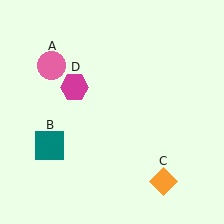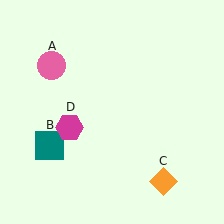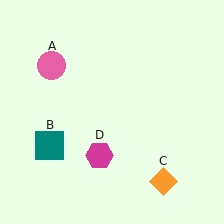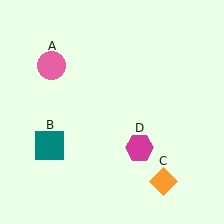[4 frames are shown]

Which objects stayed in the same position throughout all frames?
Pink circle (object A) and teal square (object B) and orange diamond (object C) remained stationary.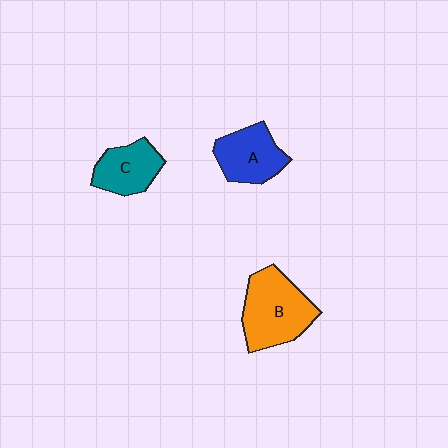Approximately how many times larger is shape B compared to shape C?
Approximately 1.5 times.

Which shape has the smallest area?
Shape C (teal).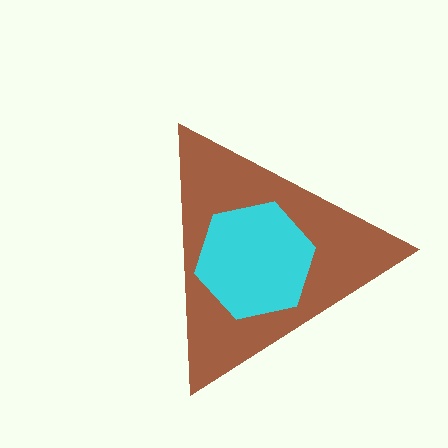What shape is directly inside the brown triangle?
The cyan hexagon.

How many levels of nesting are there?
2.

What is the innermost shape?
The cyan hexagon.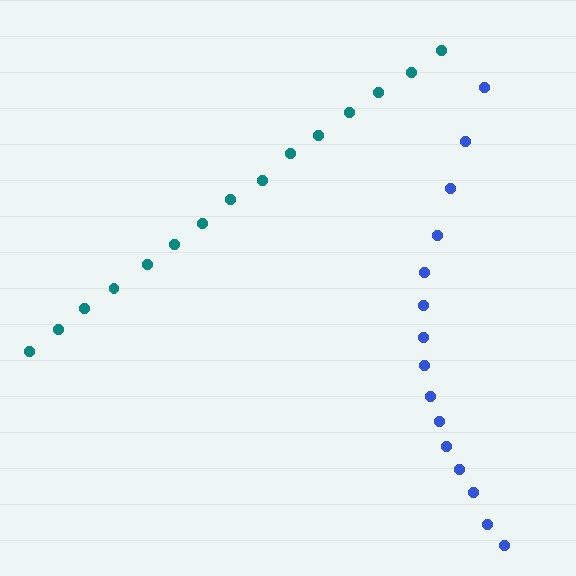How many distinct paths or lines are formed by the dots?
There are 2 distinct paths.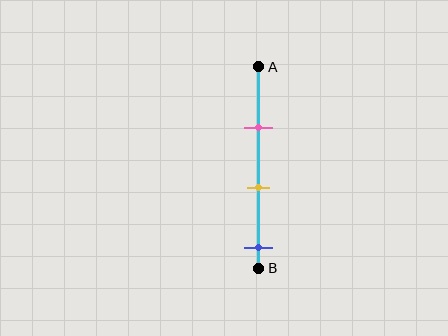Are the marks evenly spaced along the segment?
Yes, the marks are approximately evenly spaced.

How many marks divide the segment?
There are 3 marks dividing the segment.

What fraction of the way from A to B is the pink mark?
The pink mark is approximately 30% (0.3) of the way from A to B.